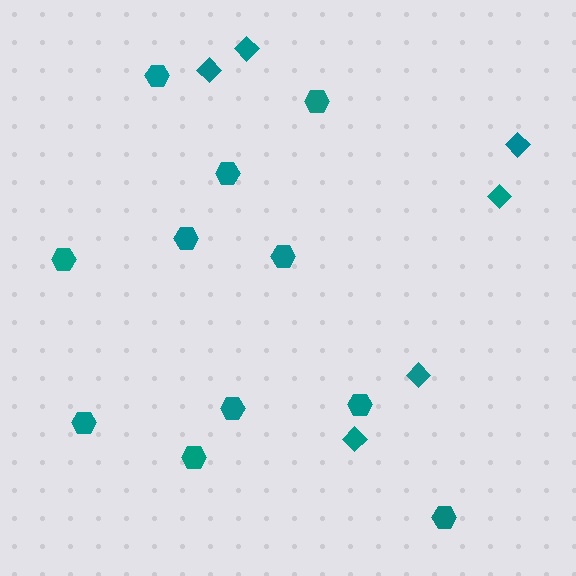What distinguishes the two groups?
There are 2 groups: one group of hexagons (11) and one group of diamonds (6).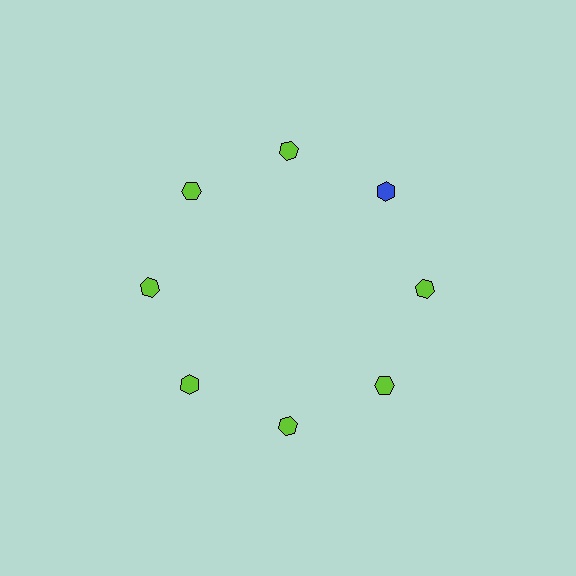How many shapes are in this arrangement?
There are 8 shapes arranged in a ring pattern.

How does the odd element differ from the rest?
It has a different color: blue instead of lime.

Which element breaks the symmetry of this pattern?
The blue hexagon at roughly the 2 o'clock position breaks the symmetry. All other shapes are lime hexagons.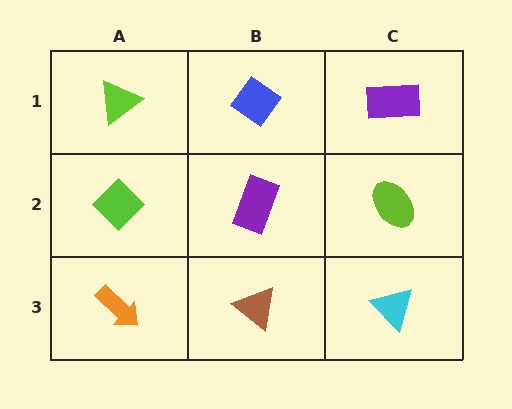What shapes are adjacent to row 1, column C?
A lime ellipse (row 2, column C), a blue diamond (row 1, column B).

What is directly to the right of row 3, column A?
A brown triangle.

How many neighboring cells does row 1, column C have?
2.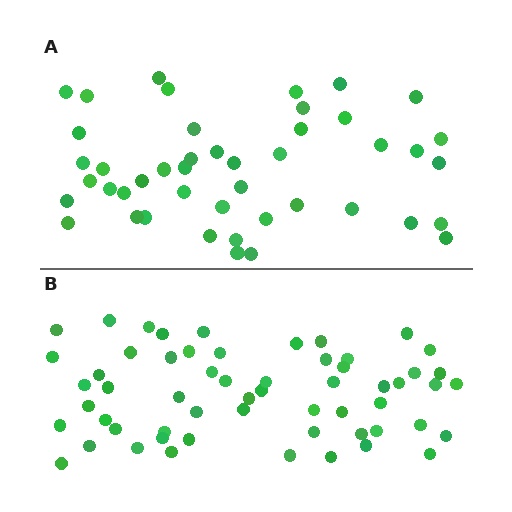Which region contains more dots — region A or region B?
Region B (the bottom region) has more dots.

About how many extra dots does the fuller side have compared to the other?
Region B has approximately 15 more dots than region A.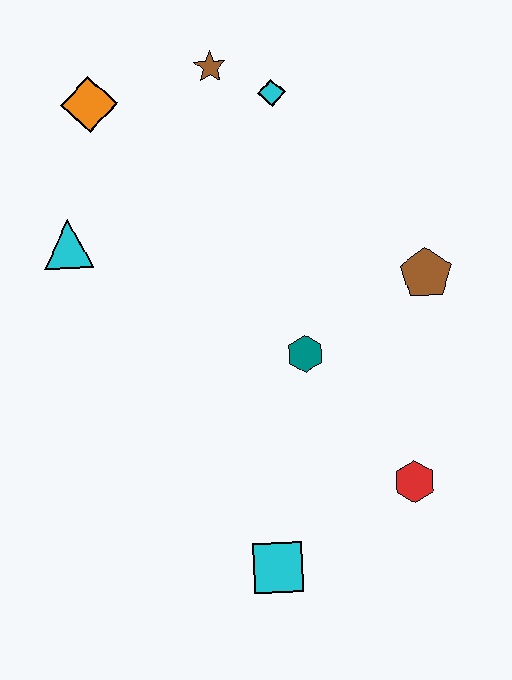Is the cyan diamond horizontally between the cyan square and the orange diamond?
No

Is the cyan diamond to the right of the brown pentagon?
No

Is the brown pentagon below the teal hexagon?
No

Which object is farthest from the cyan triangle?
The red hexagon is farthest from the cyan triangle.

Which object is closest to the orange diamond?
The brown star is closest to the orange diamond.